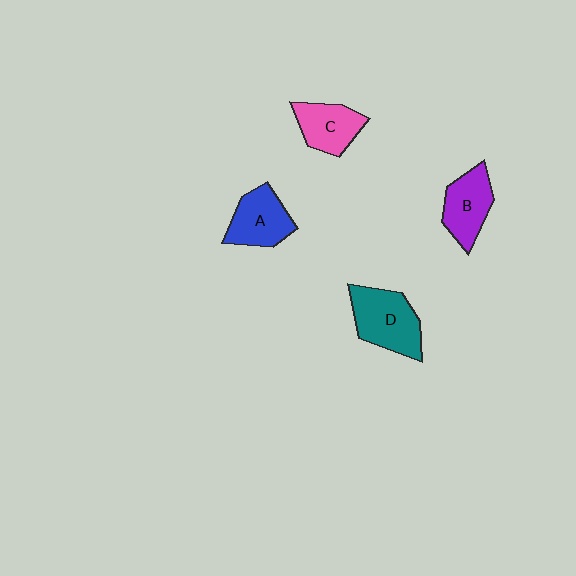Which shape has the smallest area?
Shape C (pink).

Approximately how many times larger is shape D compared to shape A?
Approximately 1.2 times.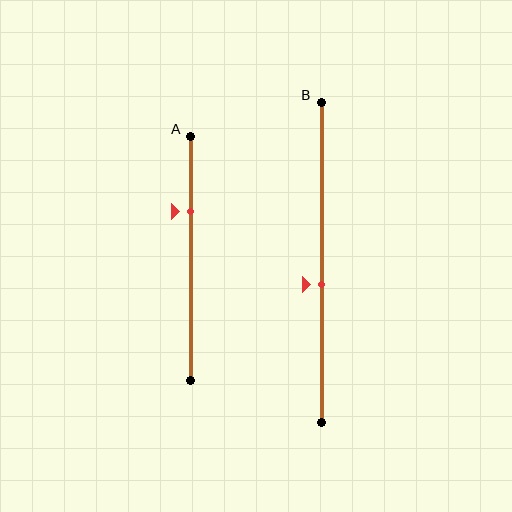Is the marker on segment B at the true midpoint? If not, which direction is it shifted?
No, the marker on segment B is shifted downward by about 7% of the segment length.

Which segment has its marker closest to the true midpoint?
Segment B has its marker closest to the true midpoint.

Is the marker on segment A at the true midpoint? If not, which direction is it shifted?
No, the marker on segment A is shifted upward by about 19% of the segment length.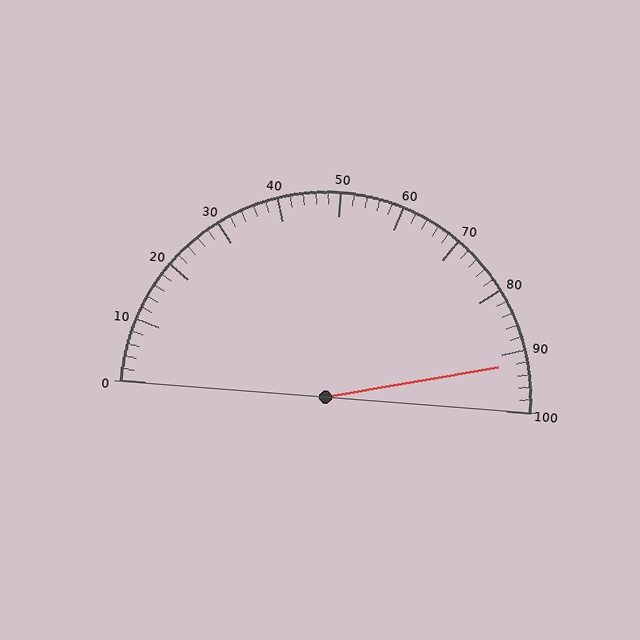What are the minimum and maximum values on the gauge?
The gauge ranges from 0 to 100.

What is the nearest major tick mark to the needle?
The nearest major tick mark is 90.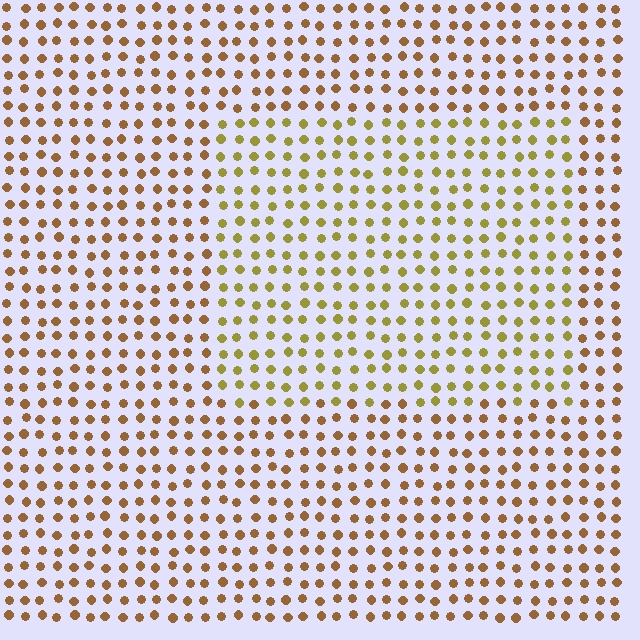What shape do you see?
I see a rectangle.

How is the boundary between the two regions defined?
The boundary is defined purely by a slight shift in hue (about 31 degrees). Spacing, size, and orientation are identical on both sides.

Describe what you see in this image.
The image is filled with small brown elements in a uniform arrangement. A rectangle-shaped region is visible where the elements are tinted to a slightly different hue, forming a subtle color boundary.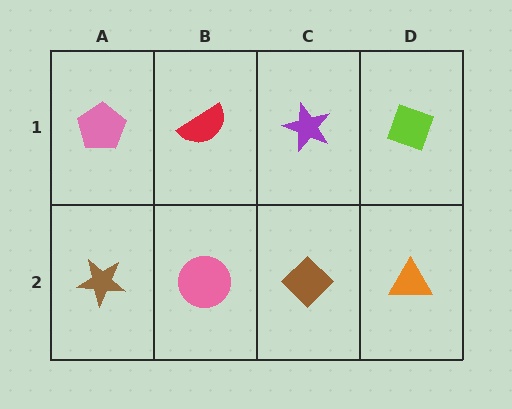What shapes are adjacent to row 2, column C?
A purple star (row 1, column C), a pink circle (row 2, column B), an orange triangle (row 2, column D).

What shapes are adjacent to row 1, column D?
An orange triangle (row 2, column D), a purple star (row 1, column C).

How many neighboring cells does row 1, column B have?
3.